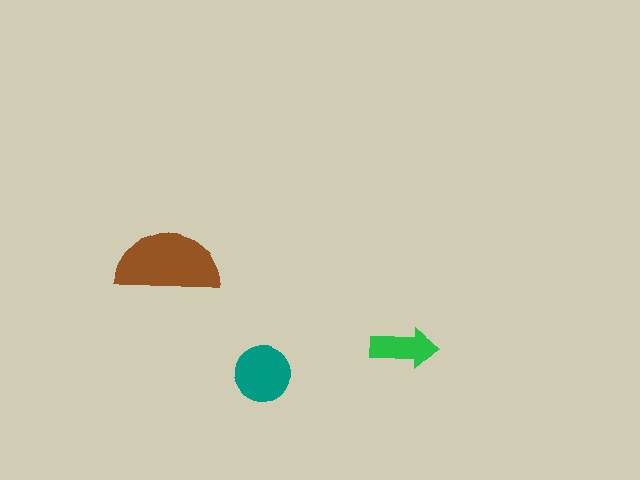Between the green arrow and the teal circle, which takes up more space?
The teal circle.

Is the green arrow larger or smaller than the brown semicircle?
Smaller.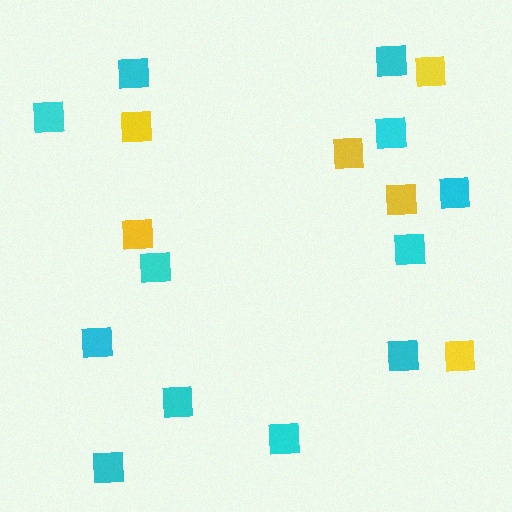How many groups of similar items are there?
There are 2 groups: one group of cyan squares (12) and one group of yellow squares (6).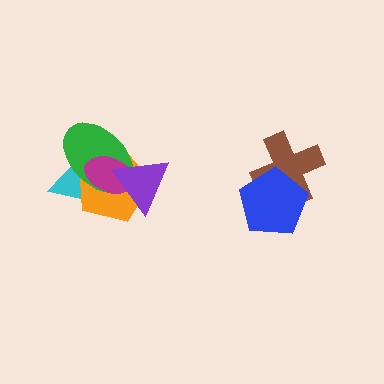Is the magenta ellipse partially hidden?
Yes, it is partially covered by another shape.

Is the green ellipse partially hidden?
Yes, it is partially covered by another shape.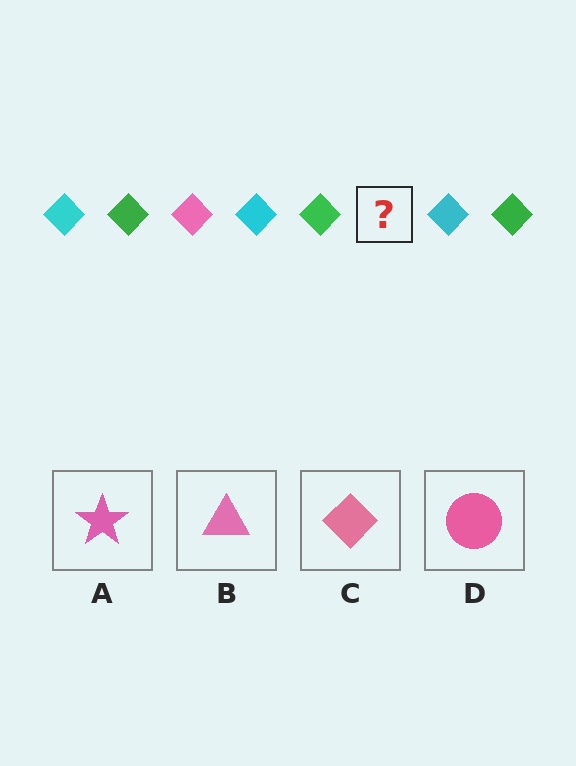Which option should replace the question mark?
Option C.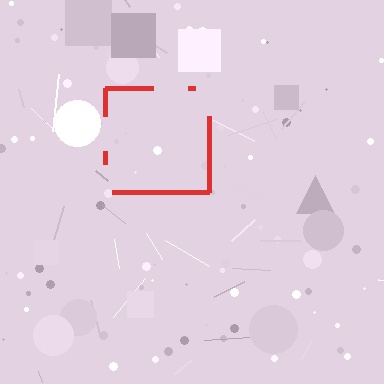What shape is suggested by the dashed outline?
The dashed outline suggests a square.